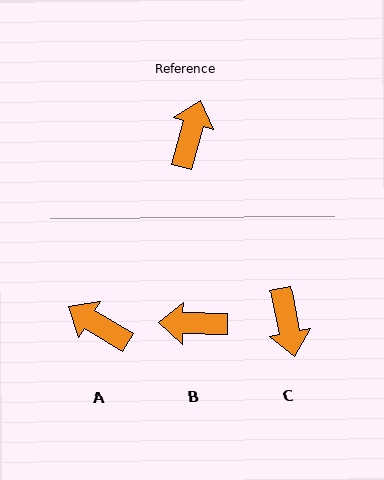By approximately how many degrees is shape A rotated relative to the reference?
Approximately 75 degrees counter-clockwise.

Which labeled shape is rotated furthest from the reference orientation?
C, about 152 degrees away.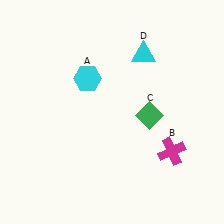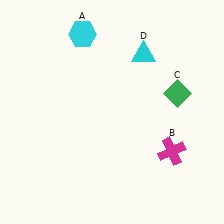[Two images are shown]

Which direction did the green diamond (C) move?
The green diamond (C) moved right.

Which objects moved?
The objects that moved are: the cyan hexagon (A), the green diamond (C).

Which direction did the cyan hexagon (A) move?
The cyan hexagon (A) moved up.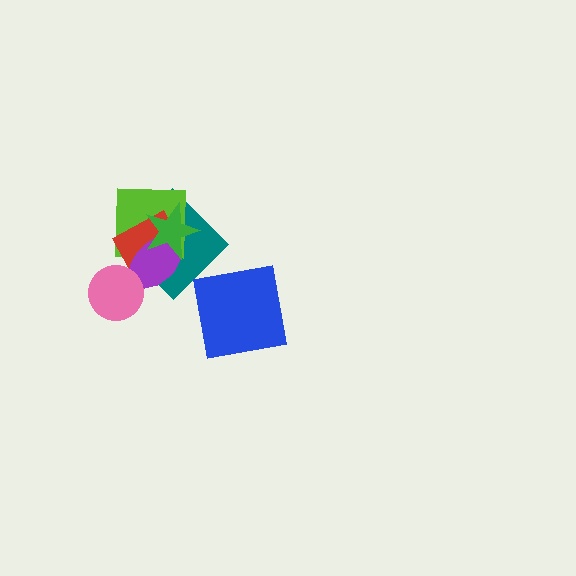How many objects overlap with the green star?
4 objects overlap with the green star.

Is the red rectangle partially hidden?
Yes, it is partially covered by another shape.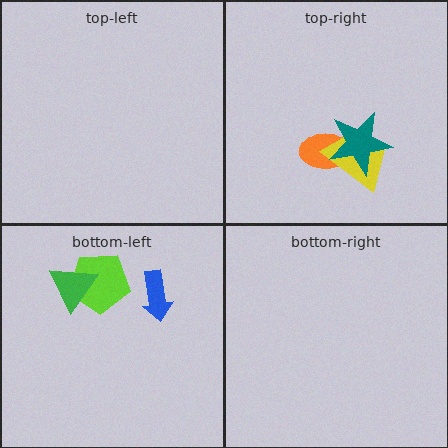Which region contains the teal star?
The top-right region.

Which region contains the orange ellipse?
The top-right region.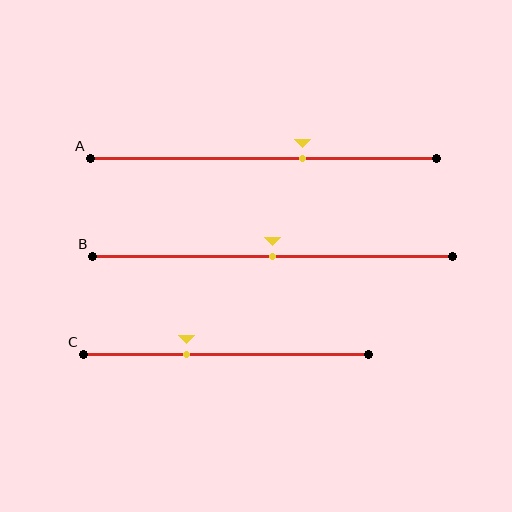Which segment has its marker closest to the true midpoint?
Segment B has its marker closest to the true midpoint.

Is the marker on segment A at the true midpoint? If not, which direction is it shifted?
No, the marker on segment A is shifted to the right by about 11% of the segment length.